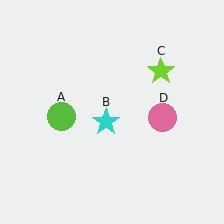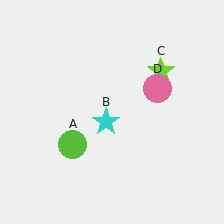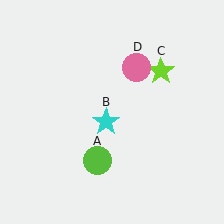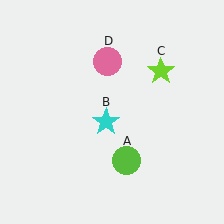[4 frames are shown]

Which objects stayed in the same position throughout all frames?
Cyan star (object B) and lime star (object C) remained stationary.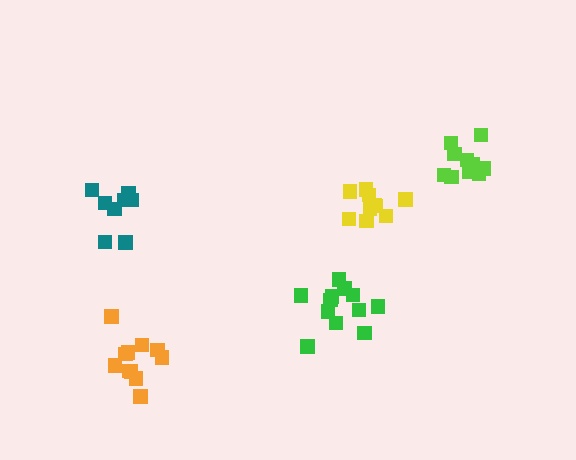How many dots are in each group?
Group 1: 10 dots, Group 2: 11 dots, Group 3: 12 dots, Group 4: 8 dots, Group 5: 12 dots (53 total).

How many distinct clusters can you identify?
There are 5 distinct clusters.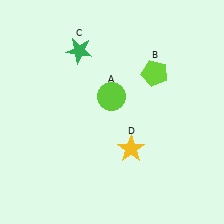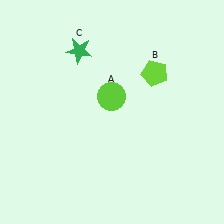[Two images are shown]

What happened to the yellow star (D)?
The yellow star (D) was removed in Image 2. It was in the bottom-right area of Image 1.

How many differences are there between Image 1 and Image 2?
There is 1 difference between the two images.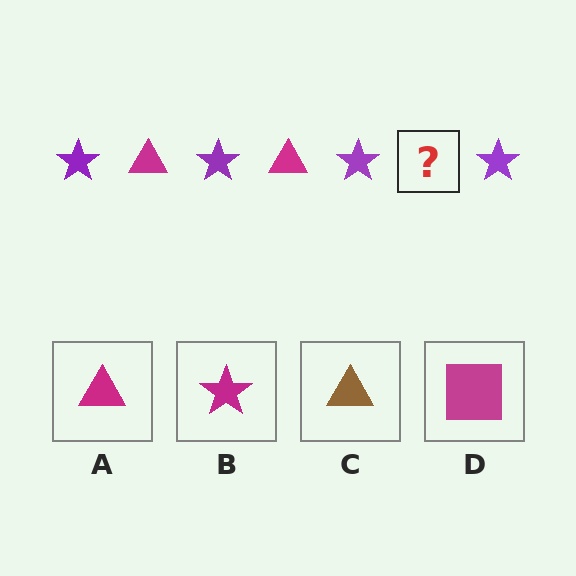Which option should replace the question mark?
Option A.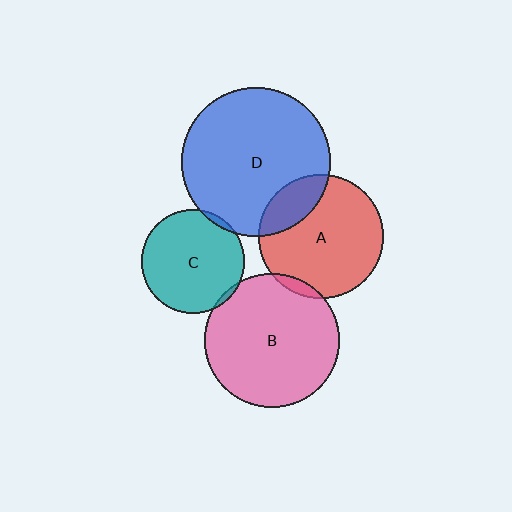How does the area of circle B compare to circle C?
Approximately 1.7 times.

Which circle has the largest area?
Circle D (blue).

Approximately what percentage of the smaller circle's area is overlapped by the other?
Approximately 5%.